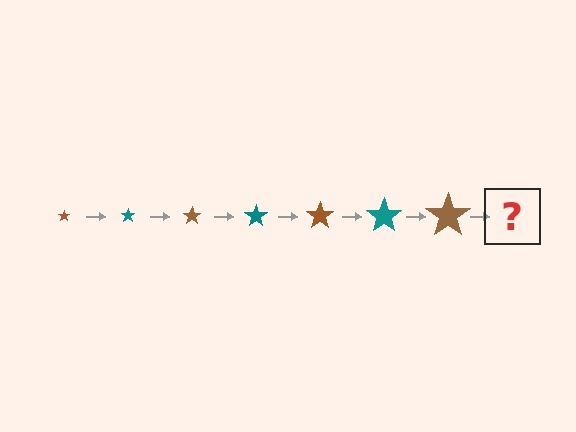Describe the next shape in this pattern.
It should be a teal star, larger than the previous one.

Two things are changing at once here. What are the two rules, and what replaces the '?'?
The two rules are that the star grows larger each step and the color cycles through brown and teal. The '?' should be a teal star, larger than the previous one.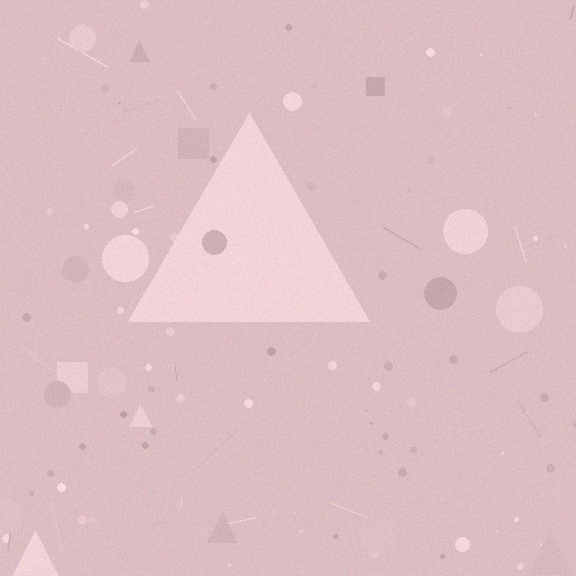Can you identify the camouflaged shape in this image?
The camouflaged shape is a triangle.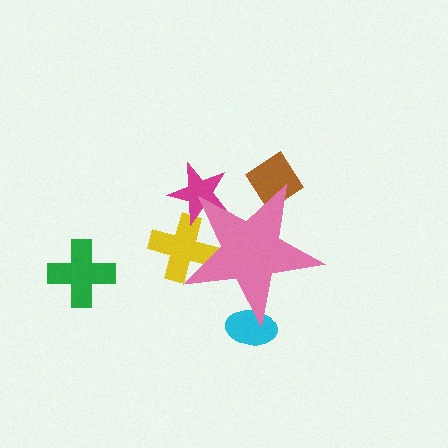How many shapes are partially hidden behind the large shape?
4 shapes are partially hidden.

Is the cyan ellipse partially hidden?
Yes, the cyan ellipse is partially hidden behind the pink star.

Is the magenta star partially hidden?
Yes, the magenta star is partially hidden behind the pink star.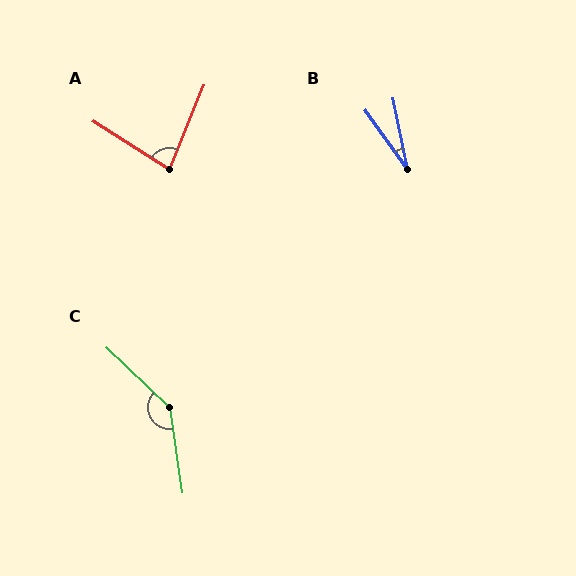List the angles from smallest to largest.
B (25°), A (80°), C (142°).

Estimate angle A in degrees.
Approximately 80 degrees.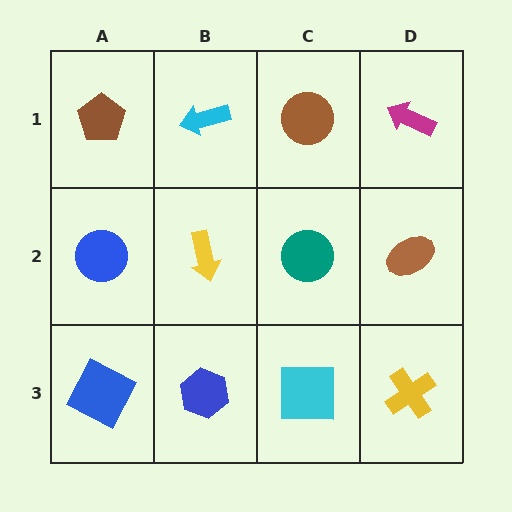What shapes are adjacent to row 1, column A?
A blue circle (row 2, column A), a cyan arrow (row 1, column B).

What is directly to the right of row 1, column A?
A cyan arrow.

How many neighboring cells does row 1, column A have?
2.